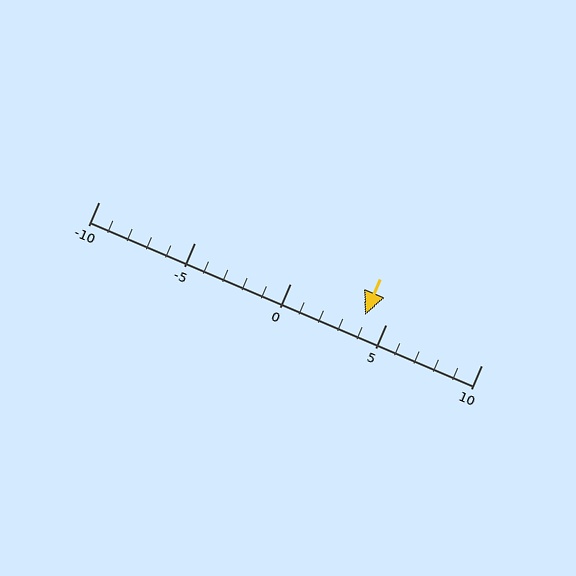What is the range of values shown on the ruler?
The ruler shows values from -10 to 10.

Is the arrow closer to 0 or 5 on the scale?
The arrow is closer to 5.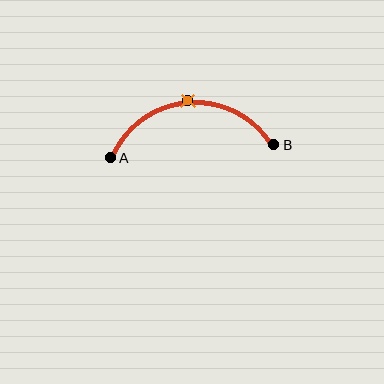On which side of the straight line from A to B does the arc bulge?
The arc bulges above the straight line connecting A and B.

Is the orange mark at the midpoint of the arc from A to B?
Yes. The orange mark lies on the arc at equal arc-length from both A and B — it is the arc midpoint.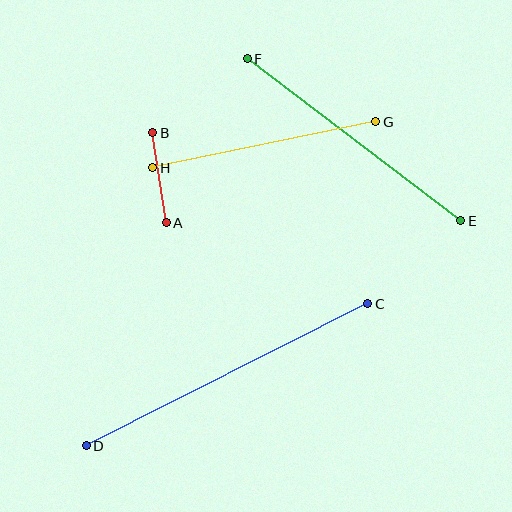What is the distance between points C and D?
The distance is approximately 316 pixels.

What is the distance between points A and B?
The distance is approximately 91 pixels.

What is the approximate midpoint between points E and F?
The midpoint is at approximately (354, 140) pixels.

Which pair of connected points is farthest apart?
Points C and D are farthest apart.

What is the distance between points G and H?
The distance is approximately 228 pixels.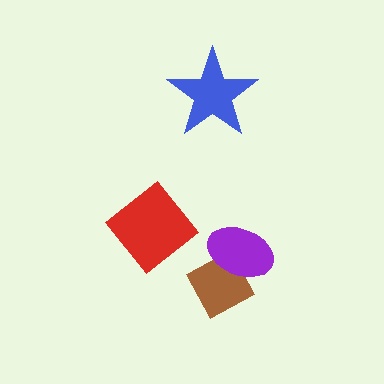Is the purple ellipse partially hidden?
No, no other shape covers it.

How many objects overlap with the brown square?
1 object overlaps with the brown square.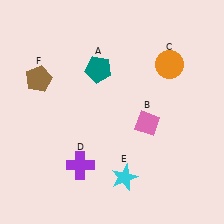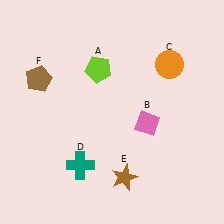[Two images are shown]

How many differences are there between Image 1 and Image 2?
There are 3 differences between the two images.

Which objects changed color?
A changed from teal to lime. D changed from purple to teal. E changed from cyan to brown.